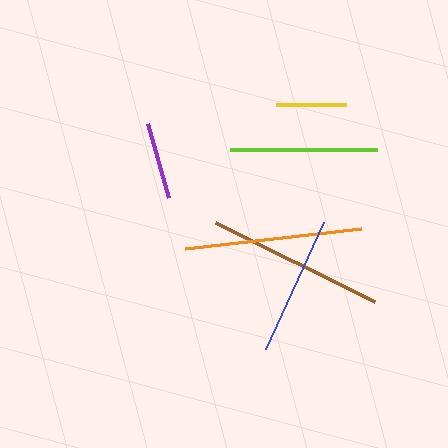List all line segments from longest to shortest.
From longest to shortest: orange, brown, lime, blue, purple, yellow.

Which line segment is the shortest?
The yellow line is the shortest at approximately 70 pixels.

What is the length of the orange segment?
The orange segment is approximately 177 pixels long.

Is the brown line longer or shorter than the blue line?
The brown line is longer than the blue line.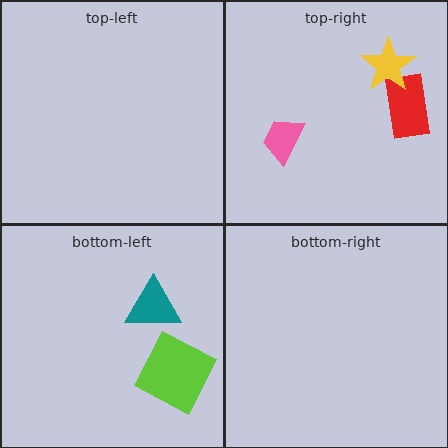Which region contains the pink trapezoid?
The top-right region.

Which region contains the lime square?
The bottom-left region.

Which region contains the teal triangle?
The bottom-left region.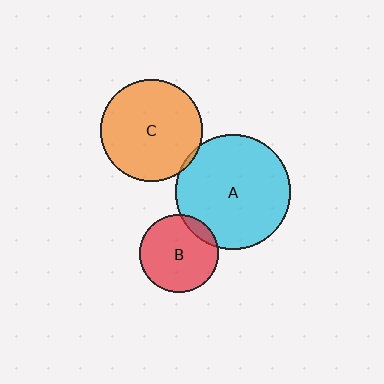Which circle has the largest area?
Circle A (cyan).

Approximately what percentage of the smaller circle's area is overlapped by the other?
Approximately 5%.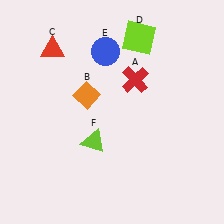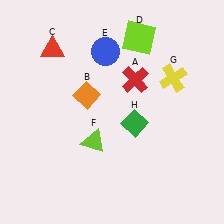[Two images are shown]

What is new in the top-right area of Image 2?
A yellow cross (G) was added in the top-right area of Image 2.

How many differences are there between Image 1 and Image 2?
There are 2 differences between the two images.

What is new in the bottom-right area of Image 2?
A green diamond (H) was added in the bottom-right area of Image 2.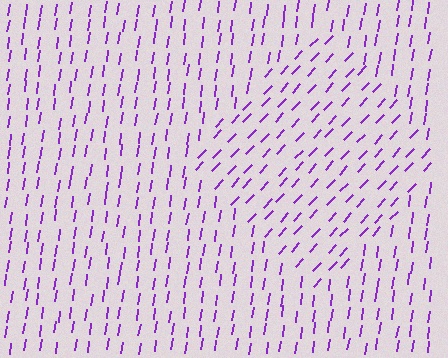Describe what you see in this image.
The image is filled with small purple line segments. A diamond region in the image has lines oriented differently from the surrounding lines, creating a visible texture boundary.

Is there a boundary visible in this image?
Yes, there is a texture boundary formed by a change in line orientation.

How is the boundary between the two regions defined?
The boundary is defined purely by a change in line orientation (approximately 34 degrees difference). All lines are the same color and thickness.